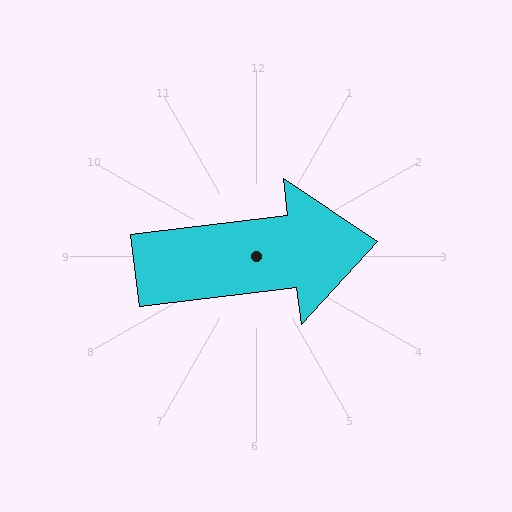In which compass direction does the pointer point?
East.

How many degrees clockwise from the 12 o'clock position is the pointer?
Approximately 83 degrees.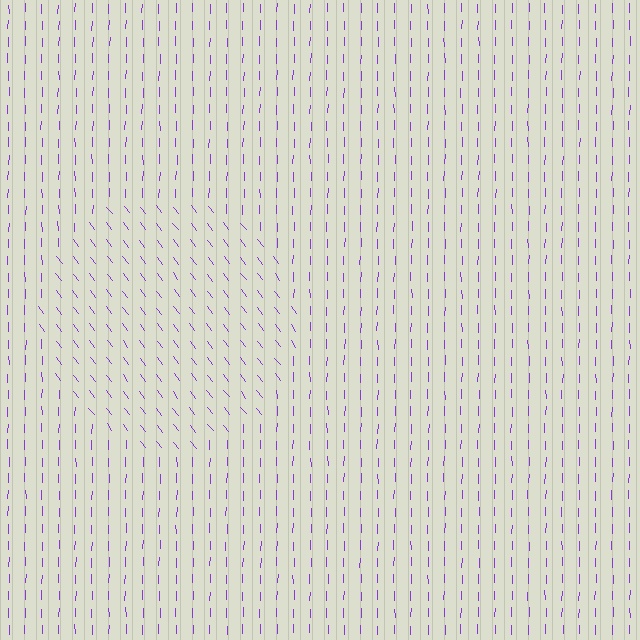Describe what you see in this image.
The image is filled with small purple line segments. A circle region in the image has lines oriented differently from the surrounding lines, creating a visible texture boundary.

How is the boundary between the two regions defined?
The boundary is defined purely by a change in line orientation (approximately 38 degrees difference). All lines are the same color and thickness.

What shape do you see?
I see a circle.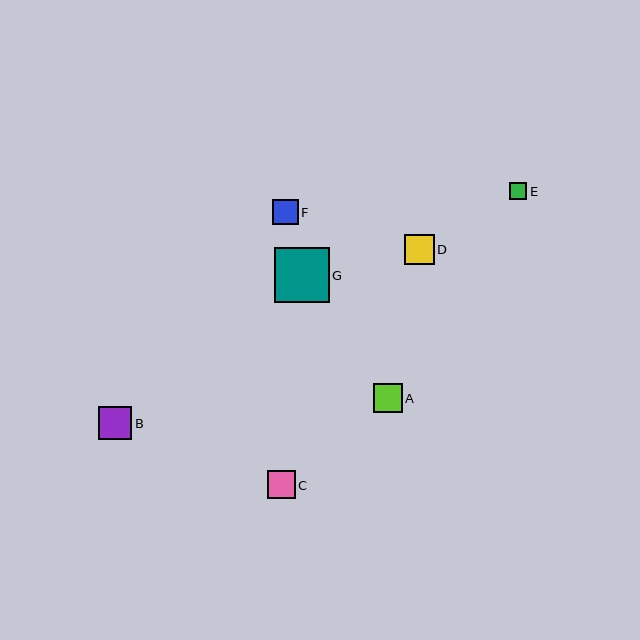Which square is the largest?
Square G is the largest with a size of approximately 55 pixels.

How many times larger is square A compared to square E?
Square A is approximately 1.7 times the size of square E.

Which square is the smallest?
Square E is the smallest with a size of approximately 17 pixels.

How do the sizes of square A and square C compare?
Square A and square C are approximately the same size.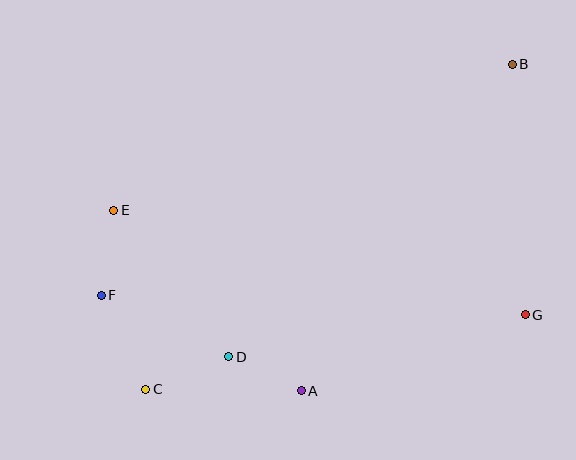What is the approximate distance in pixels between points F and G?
The distance between F and G is approximately 424 pixels.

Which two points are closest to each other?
Points A and D are closest to each other.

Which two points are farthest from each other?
Points B and C are farthest from each other.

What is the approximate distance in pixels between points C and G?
The distance between C and G is approximately 387 pixels.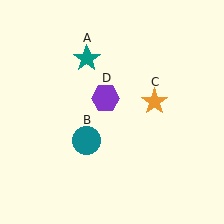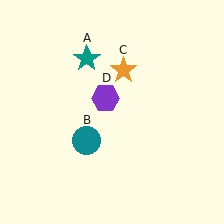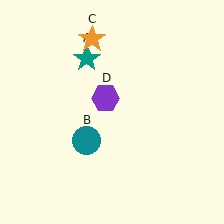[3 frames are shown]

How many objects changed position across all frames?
1 object changed position: orange star (object C).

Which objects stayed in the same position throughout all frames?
Teal star (object A) and teal circle (object B) and purple hexagon (object D) remained stationary.